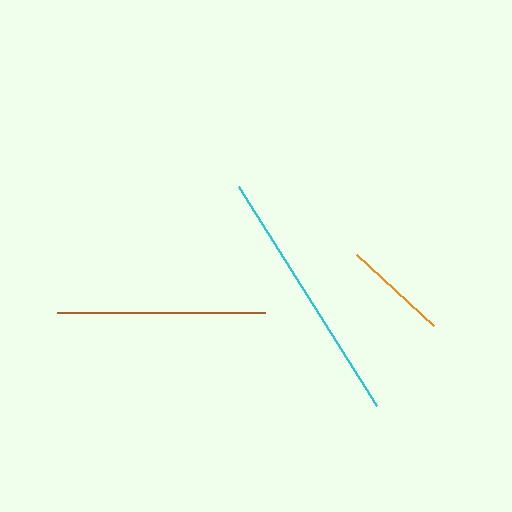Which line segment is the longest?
The cyan line is the longest at approximately 259 pixels.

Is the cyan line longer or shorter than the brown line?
The cyan line is longer than the brown line.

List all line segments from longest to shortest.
From longest to shortest: cyan, brown, orange.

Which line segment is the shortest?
The orange line is the shortest at approximately 105 pixels.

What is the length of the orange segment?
The orange segment is approximately 105 pixels long.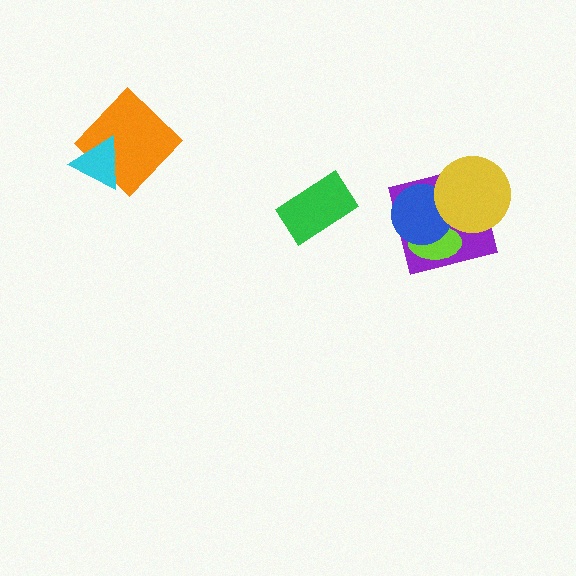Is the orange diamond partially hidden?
Yes, it is partially covered by another shape.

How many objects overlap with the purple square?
3 objects overlap with the purple square.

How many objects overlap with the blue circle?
3 objects overlap with the blue circle.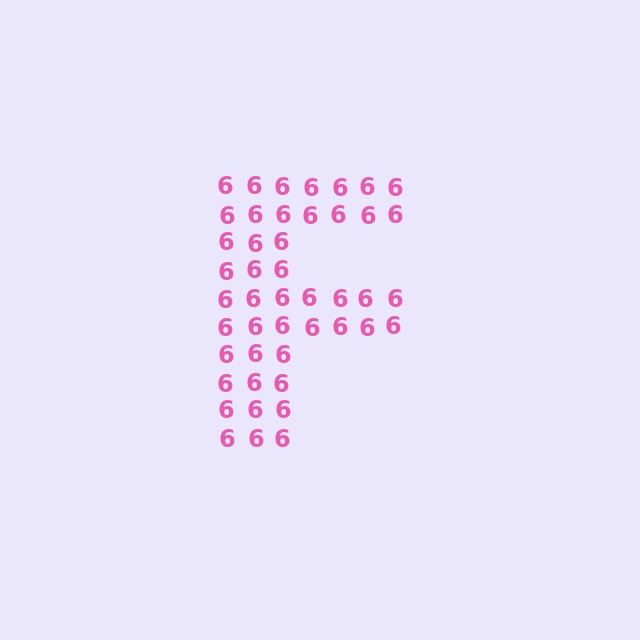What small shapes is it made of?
It is made of small digit 6's.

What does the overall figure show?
The overall figure shows the letter F.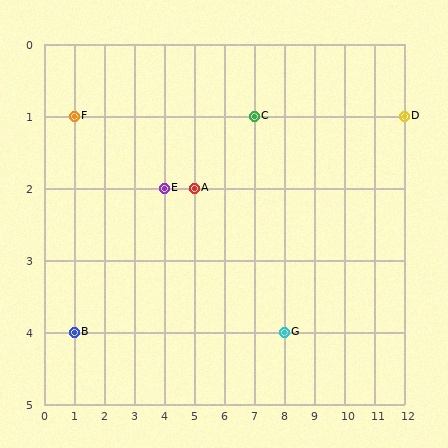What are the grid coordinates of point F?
Point F is at grid coordinates (1, 1).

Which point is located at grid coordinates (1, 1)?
Point F is at (1, 1).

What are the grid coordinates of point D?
Point D is at grid coordinates (12, 1).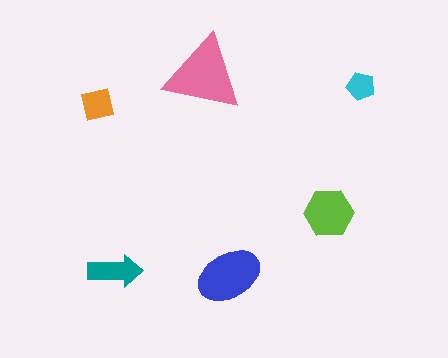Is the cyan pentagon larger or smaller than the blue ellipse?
Smaller.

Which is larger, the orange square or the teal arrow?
The teal arrow.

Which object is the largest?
The pink triangle.